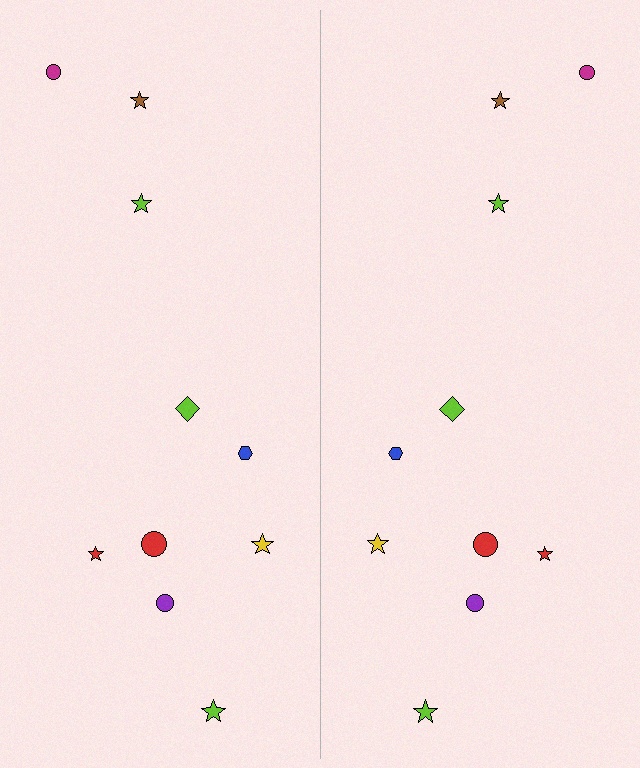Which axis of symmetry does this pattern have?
The pattern has a vertical axis of symmetry running through the center of the image.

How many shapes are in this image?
There are 20 shapes in this image.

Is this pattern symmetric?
Yes, this pattern has bilateral (reflection) symmetry.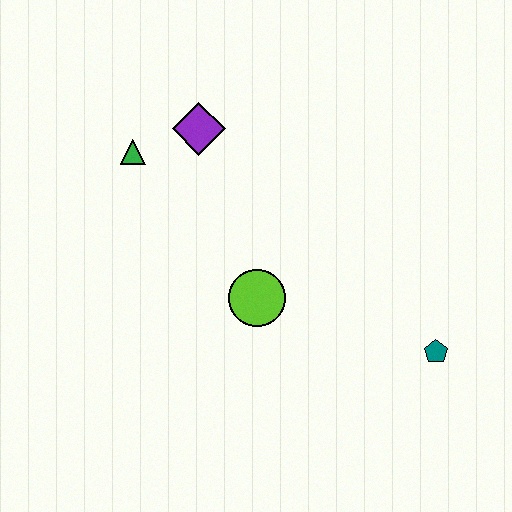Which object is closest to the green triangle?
The purple diamond is closest to the green triangle.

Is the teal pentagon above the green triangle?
No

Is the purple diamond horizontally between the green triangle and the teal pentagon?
Yes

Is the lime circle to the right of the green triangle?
Yes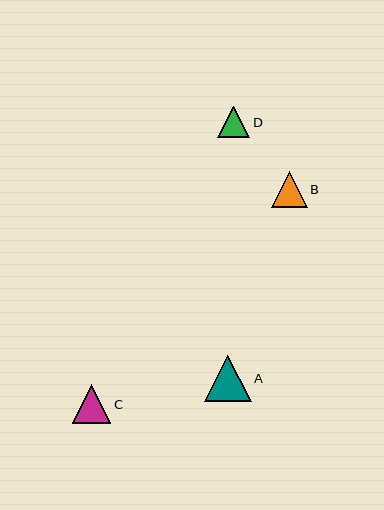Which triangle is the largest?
Triangle A is the largest with a size of approximately 47 pixels.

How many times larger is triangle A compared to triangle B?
Triangle A is approximately 1.3 times the size of triangle B.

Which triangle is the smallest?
Triangle D is the smallest with a size of approximately 32 pixels.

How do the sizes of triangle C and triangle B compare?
Triangle C and triangle B are approximately the same size.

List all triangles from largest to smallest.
From largest to smallest: A, C, B, D.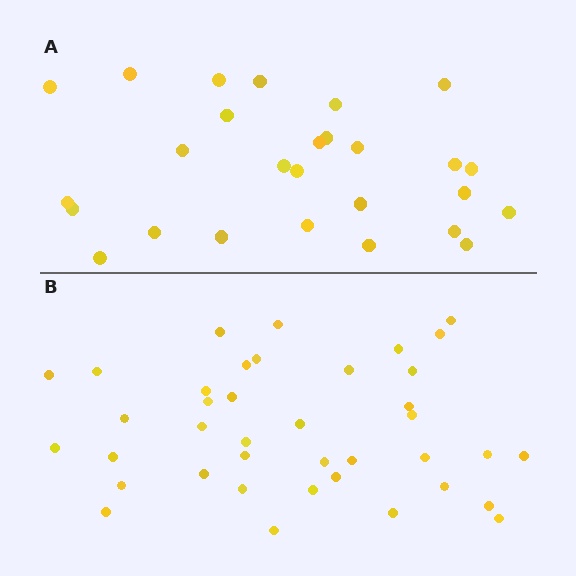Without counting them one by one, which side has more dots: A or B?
Region B (the bottom region) has more dots.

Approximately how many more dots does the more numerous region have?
Region B has roughly 12 or so more dots than region A.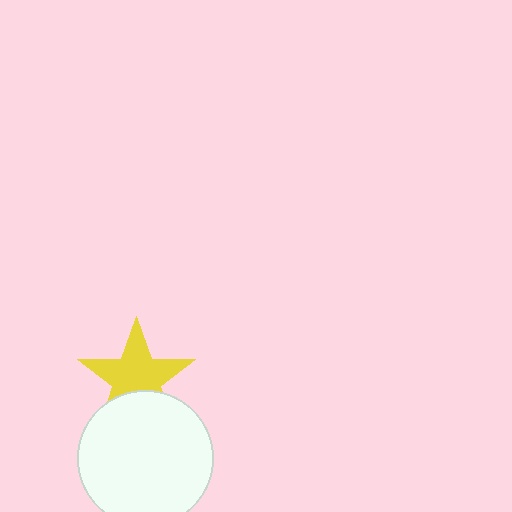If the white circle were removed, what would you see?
You would see the complete yellow star.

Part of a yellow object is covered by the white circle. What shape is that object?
It is a star.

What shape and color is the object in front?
The object in front is a white circle.